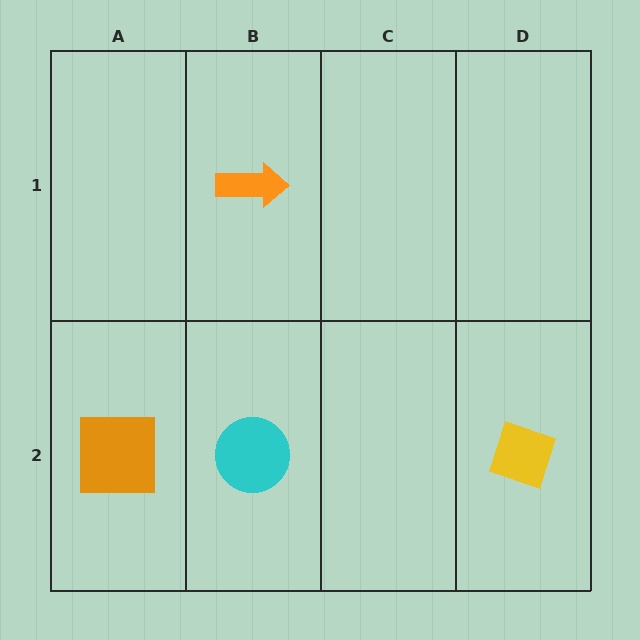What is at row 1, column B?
An orange arrow.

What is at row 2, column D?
A yellow diamond.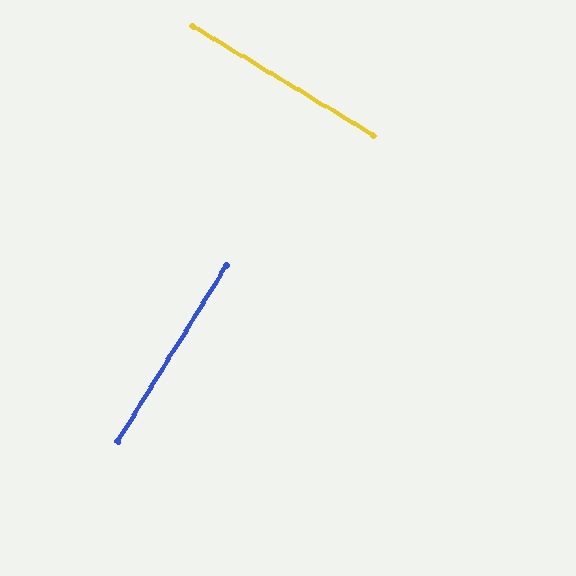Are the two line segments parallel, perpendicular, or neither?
Perpendicular — they meet at approximately 89°.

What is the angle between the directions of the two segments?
Approximately 89 degrees.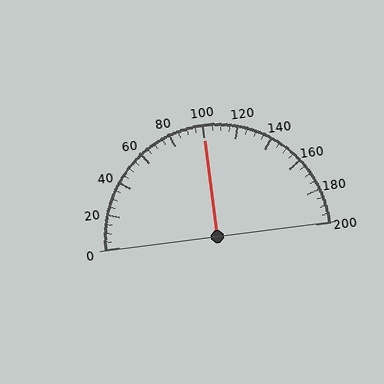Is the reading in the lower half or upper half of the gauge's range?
The reading is in the upper half of the range (0 to 200).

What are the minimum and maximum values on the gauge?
The gauge ranges from 0 to 200.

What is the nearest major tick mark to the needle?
The nearest major tick mark is 100.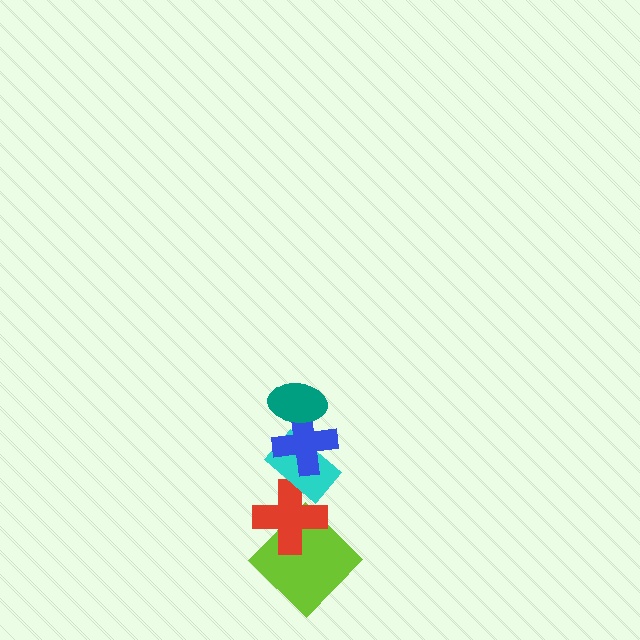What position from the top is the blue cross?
The blue cross is 2nd from the top.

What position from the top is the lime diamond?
The lime diamond is 5th from the top.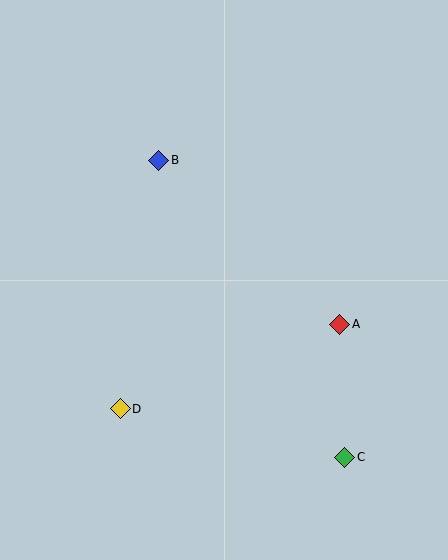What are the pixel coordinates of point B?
Point B is at (159, 160).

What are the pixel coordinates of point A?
Point A is at (340, 324).